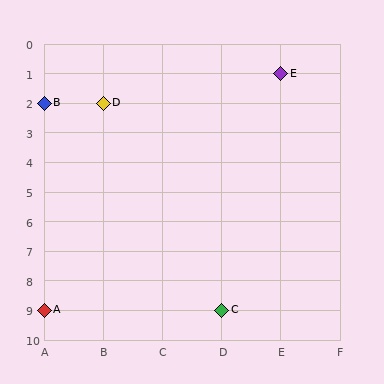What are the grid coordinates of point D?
Point D is at grid coordinates (B, 2).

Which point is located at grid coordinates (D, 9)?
Point C is at (D, 9).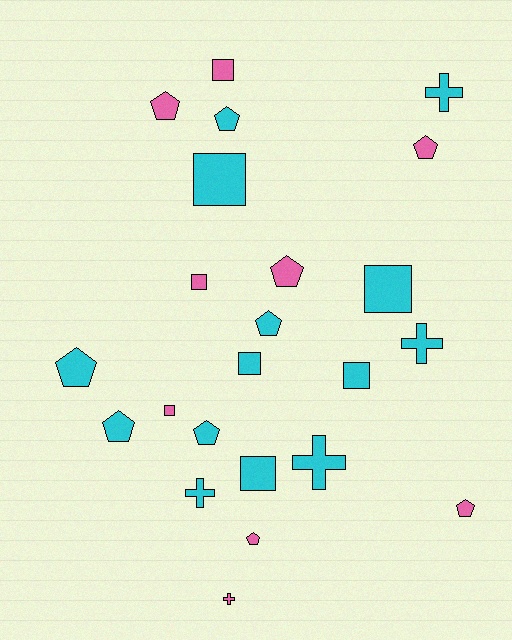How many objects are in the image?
There are 23 objects.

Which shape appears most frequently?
Pentagon, with 10 objects.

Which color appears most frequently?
Cyan, with 14 objects.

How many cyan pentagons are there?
There are 5 cyan pentagons.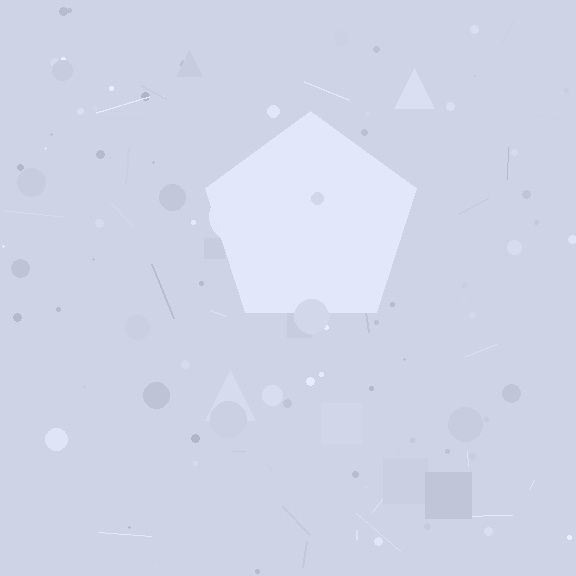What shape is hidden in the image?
A pentagon is hidden in the image.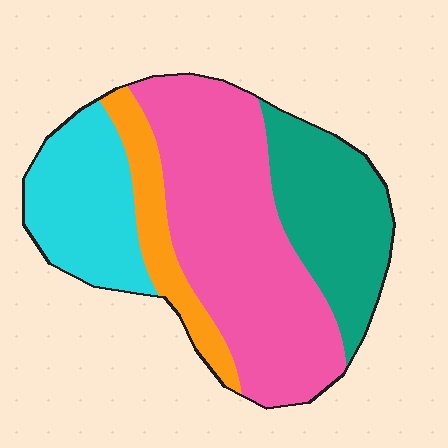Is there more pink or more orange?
Pink.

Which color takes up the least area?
Orange, at roughly 10%.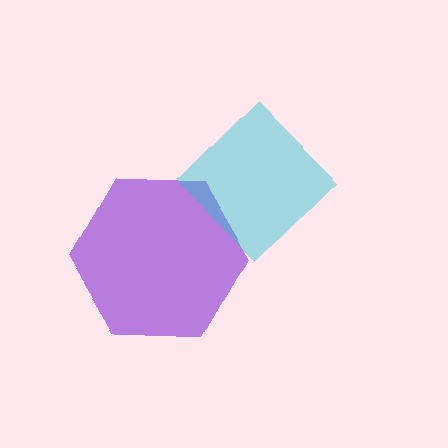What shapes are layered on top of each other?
The layered shapes are: a purple hexagon, a cyan diamond.